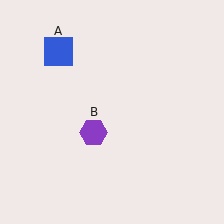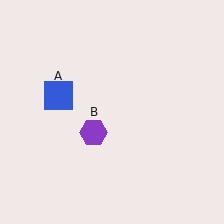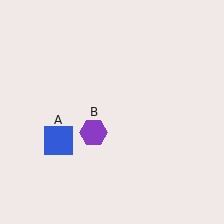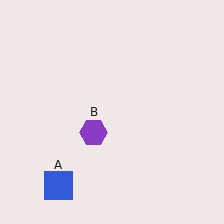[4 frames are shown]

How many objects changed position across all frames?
1 object changed position: blue square (object A).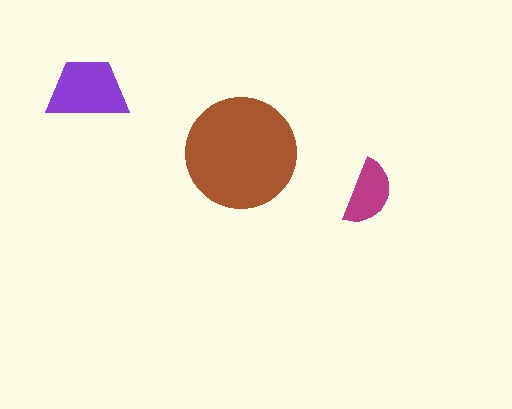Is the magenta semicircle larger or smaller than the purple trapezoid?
Smaller.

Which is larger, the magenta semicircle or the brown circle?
The brown circle.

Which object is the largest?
The brown circle.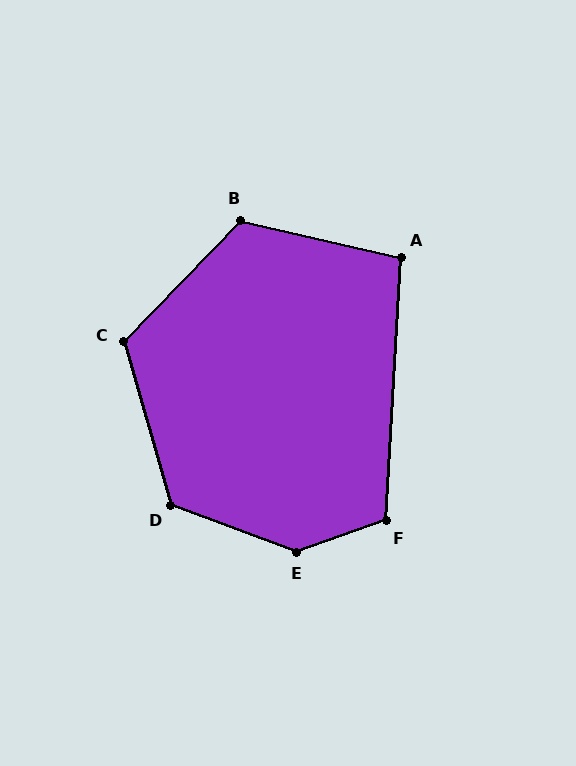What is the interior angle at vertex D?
Approximately 127 degrees (obtuse).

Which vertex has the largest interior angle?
E, at approximately 140 degrees.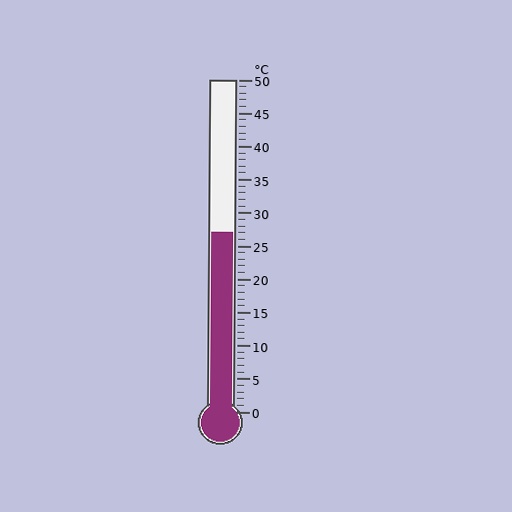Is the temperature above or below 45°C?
The temperature is below 45°C.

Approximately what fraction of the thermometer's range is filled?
The thermometer is filled to approximately 55% of its range.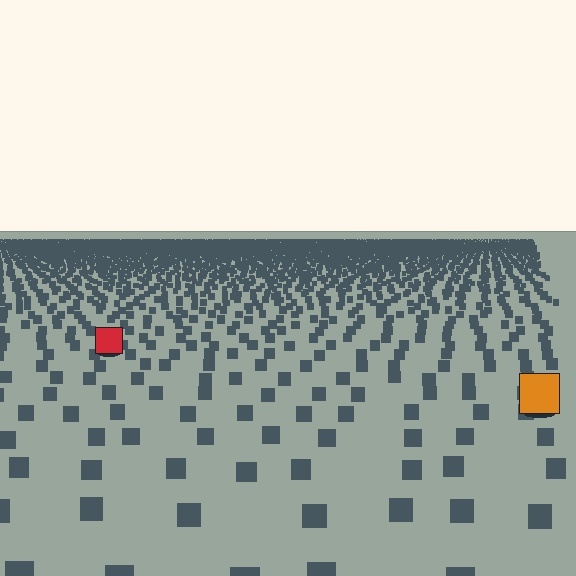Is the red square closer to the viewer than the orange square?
No. The orange square is closer — you can tell from the texture gradient: the ground texture is coarser near it.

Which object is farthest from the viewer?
The red square is farthest from the viewer. It appears smaller and the ground texture around it is denser.